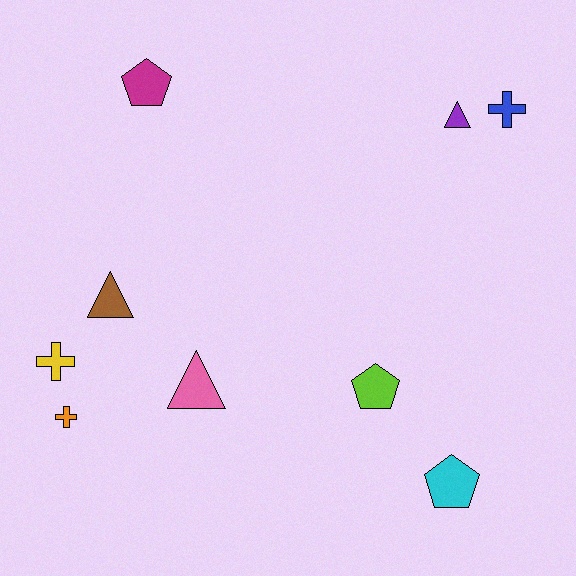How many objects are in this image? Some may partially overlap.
There are 9 objects.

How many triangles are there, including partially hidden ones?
There are 3 triangles.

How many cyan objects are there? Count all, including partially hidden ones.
There is 1 cyan object.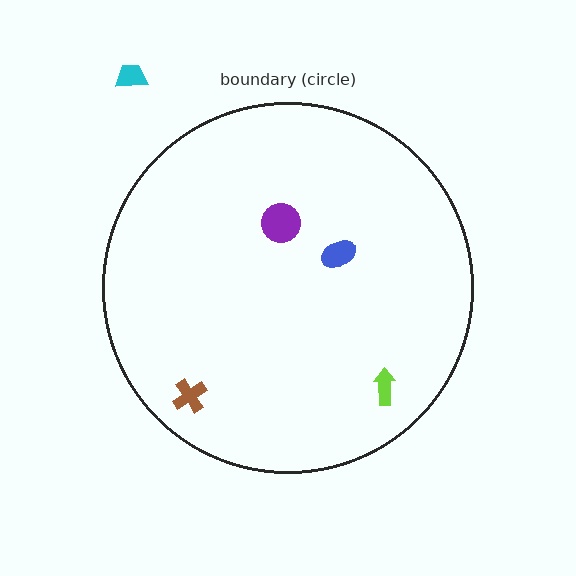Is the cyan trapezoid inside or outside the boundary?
Outside.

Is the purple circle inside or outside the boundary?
Inside.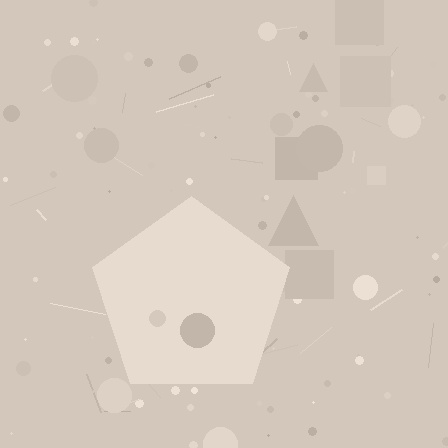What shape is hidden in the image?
A pentagon is hidden in the image.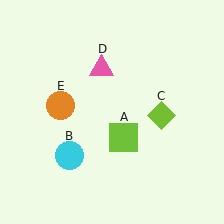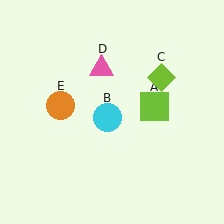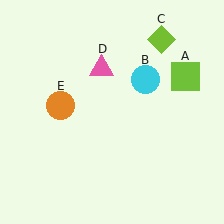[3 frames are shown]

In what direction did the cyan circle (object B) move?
The cyan circle (object B) moved up and to the right.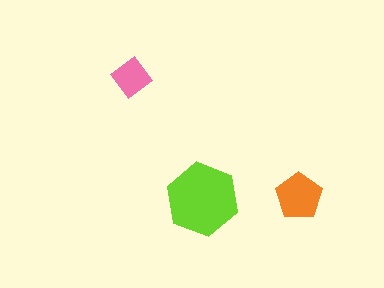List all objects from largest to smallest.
The lime hexagon, the orange pentagon, the pink diamond.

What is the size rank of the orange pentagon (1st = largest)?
2nd.